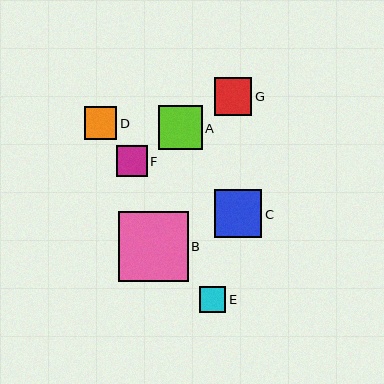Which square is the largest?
Square B is the largest with a size of approximately 69 pixels.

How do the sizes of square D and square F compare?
Square D and square F are approximately the same size.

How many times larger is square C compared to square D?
Square C is approximately 1.5 times the size of square D.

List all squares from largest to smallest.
From largest to smallest: B, C, A, G, D, F, E.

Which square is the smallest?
Square E is the smallest with a size of approximately 26 pixels.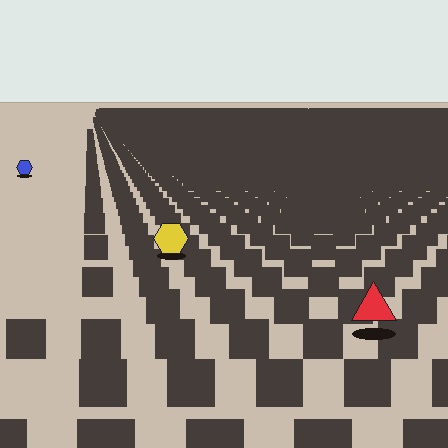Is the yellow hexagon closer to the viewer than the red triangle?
No. The red triangle is closer — you can tell from the texture gradient: the ground texture is coarser near it.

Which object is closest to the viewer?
The red triangle is closest. The texture marks near it are larger and more spread out.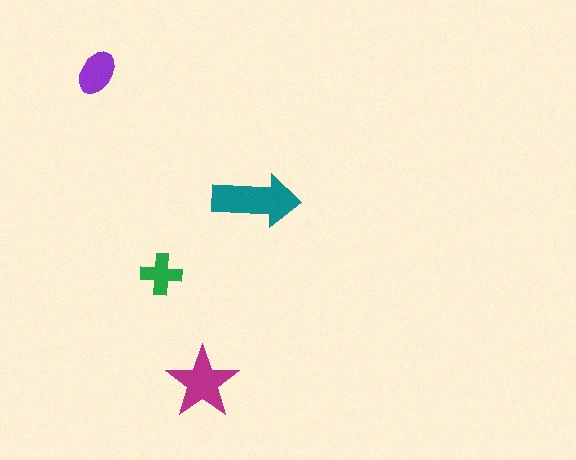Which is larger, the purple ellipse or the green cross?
The purple ellipse.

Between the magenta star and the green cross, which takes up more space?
The magenta star.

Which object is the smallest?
The green cross.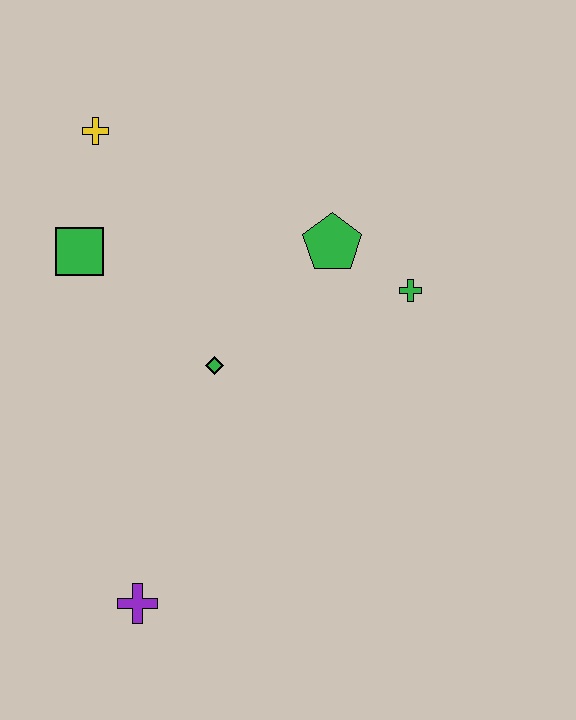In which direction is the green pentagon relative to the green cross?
The green pentagon is to the left of the green cross.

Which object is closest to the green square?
The yellow cross is closest to the green square.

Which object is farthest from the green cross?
The purple cross is farthest from the green cross.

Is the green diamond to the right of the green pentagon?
No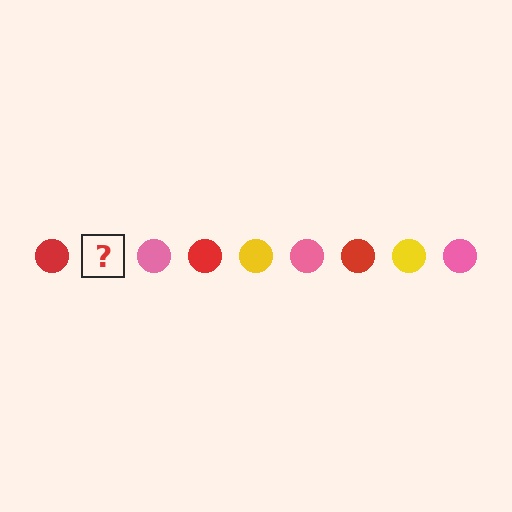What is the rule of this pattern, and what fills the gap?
The rule is that the pattern cycles through red, yellow, pink circles. The gap should be filled with a yellow circle.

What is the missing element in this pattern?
The missing element is a yellow circle.